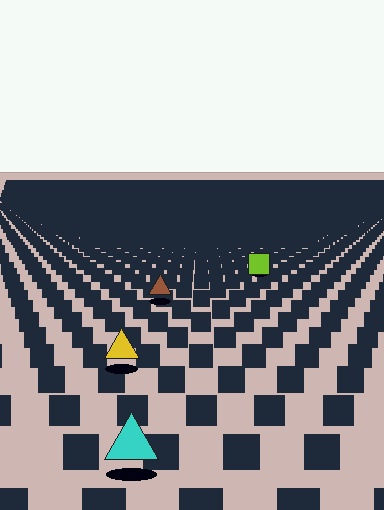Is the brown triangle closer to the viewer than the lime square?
Yes. The brown triangle is closer — you can tell from the texture gradient: the ground texture is coarser near it.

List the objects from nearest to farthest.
From nearest to farthest: the cyan triangle, the yellow triangle, the brown triangle, the lime square.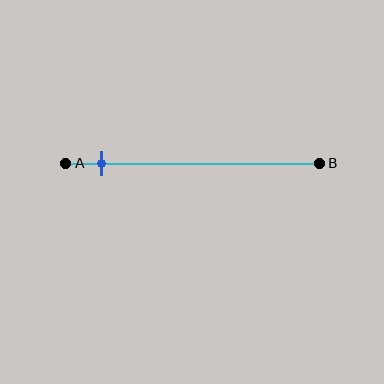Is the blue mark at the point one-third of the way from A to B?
No, the mark is at about 15% from A, not at the 33% one-third point.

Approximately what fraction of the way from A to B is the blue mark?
The blue mark is approximately 15% of the way from A to B.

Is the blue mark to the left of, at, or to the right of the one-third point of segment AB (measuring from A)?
The blue mark is to the left of the one-third point of segment AB.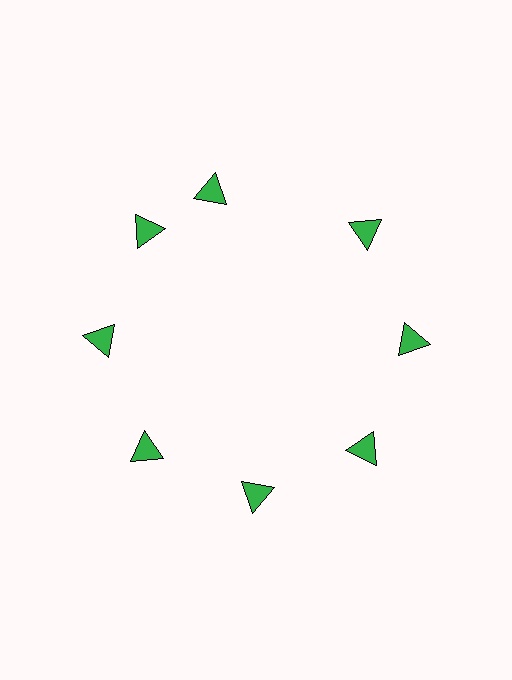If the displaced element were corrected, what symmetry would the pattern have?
It would have 8-fold rotational symmetry — the pattern would map onto itself every 45 degrees.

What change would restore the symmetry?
The symmetry would be restored by rotating it back into even spacing with its neighbors so that all 8 triangles sit at equal angles and equal distance from the center.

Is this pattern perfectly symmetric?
No. The 8 green triangles are arranged in a ring, but one element near the 12 o'clock position is rotated out of alignment along the ring, breaking the 8-fold rotational symmetry.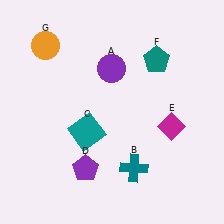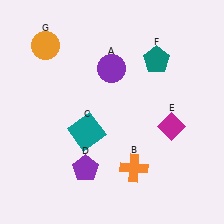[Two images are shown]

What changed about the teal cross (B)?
In Image 1, B is teal. In Image 2, it changed to orange.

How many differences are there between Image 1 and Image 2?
There is 1 difference between the two images.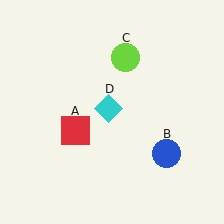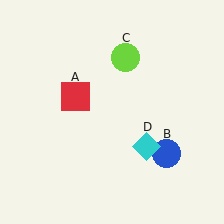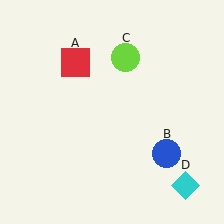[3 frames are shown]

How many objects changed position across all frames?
2 objects changed position: red square (object A), cyan diamond (object D).